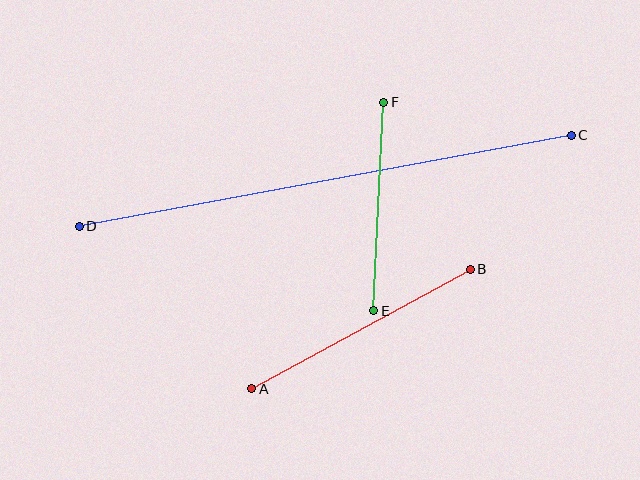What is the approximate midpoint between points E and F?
The midpoint is at approximately (379, 206) pixels.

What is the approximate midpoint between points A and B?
The midpoint is at approximately (361, 329) pixels.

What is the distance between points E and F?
The distance is approximately 209 pixels.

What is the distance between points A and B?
The distance is approximately 249 pixels.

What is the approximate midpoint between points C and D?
The midpoint is at approximately (325, 181) pixels.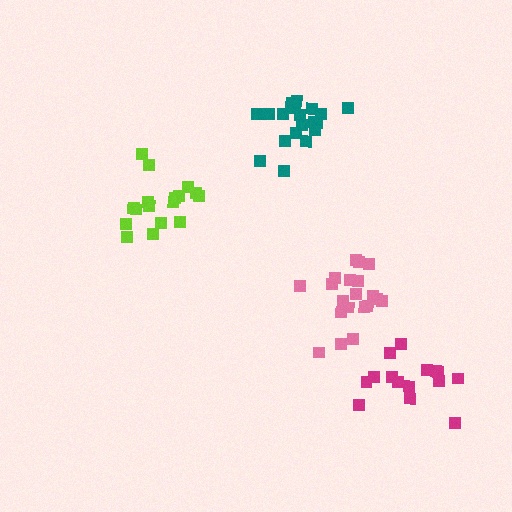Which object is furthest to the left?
The lime cluster is leftmost.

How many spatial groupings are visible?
There are 4 spatial groupings.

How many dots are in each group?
Group 1: 20 dots, Group 2: 19 dots, Group 3: 15 dots, Group 4: 17 dots (71 total).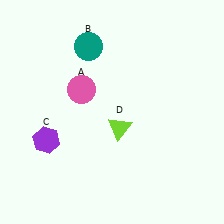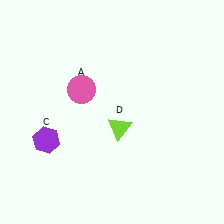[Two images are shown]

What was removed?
The teal circle (B) was removed in Image 2.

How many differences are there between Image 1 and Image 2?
There is 1 difference between the two images.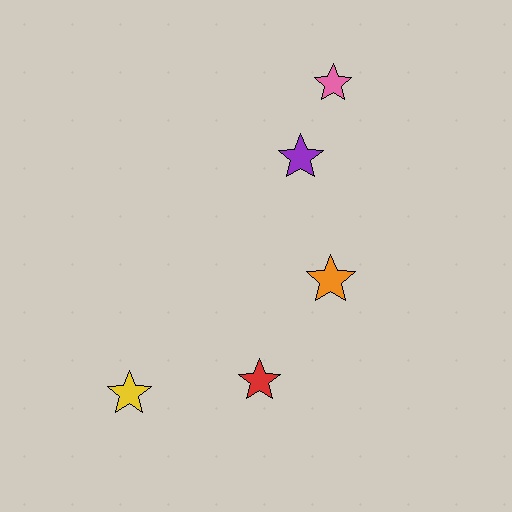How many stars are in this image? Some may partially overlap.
There are 5 stars.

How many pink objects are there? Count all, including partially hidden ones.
There is 1 pink object.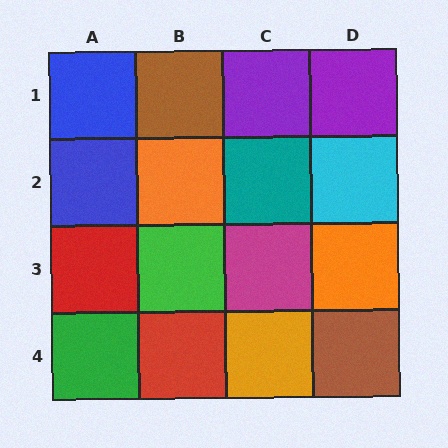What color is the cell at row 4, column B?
Red.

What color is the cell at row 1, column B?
Brown.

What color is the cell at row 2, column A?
Blue.